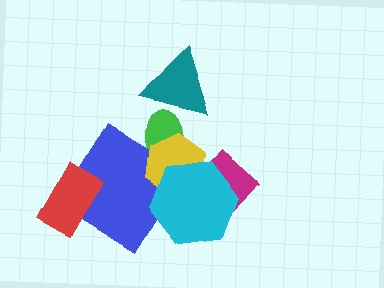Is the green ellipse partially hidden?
Yes, it is partially covered by another shape.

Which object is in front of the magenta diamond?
The cyan hexagon is in front of the magenta diamond.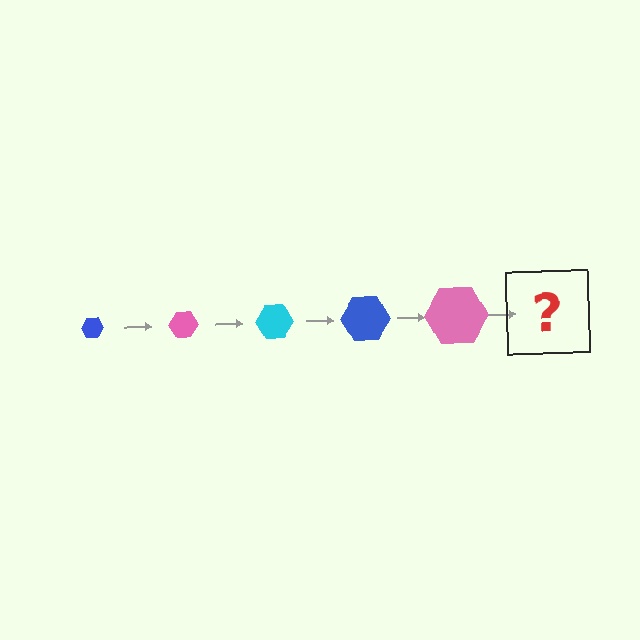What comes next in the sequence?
The next element should be a cyan hexagon, larger than the previous one.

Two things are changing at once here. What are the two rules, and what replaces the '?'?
The two rules are that the hexagon grows larger each step and the color cycles through blue, pink, and cyan. The '?' should be a cyan hexagon, larger than the previous one.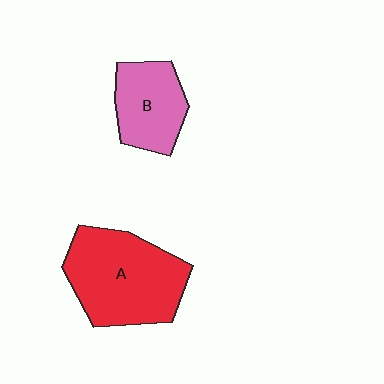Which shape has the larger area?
Shape A (red).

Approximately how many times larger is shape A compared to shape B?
Approximately 1.7 times.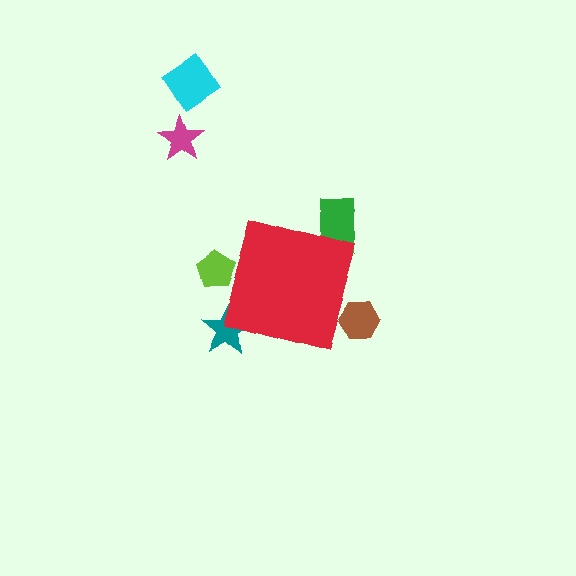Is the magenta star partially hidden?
No, the magenta star is fully visible.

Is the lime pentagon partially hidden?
Yes, the lime pentagon is partially hidden behind the red diamond.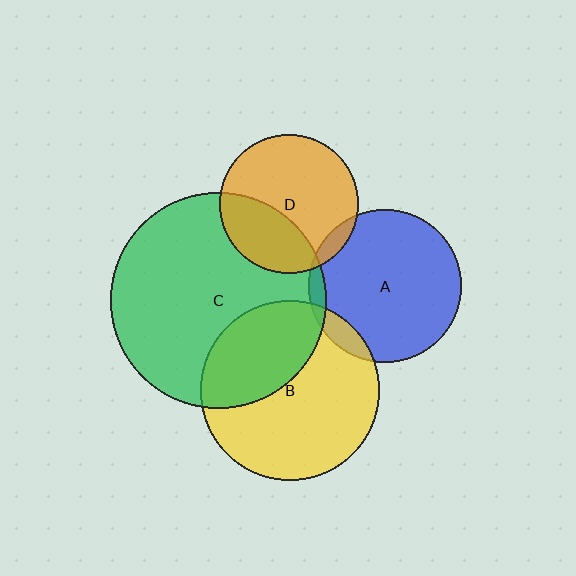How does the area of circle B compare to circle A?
Approximately 1.4 times.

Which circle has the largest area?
Circle C (green).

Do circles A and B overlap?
Yes.